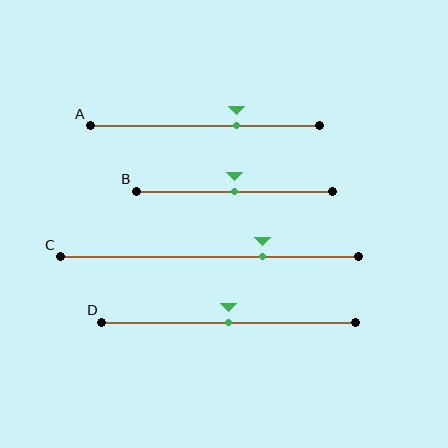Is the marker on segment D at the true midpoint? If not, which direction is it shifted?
Yes, the marker on segment D is at the true midpoint.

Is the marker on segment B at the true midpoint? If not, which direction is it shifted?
Yes, the marker on segment B is at the true midpoint.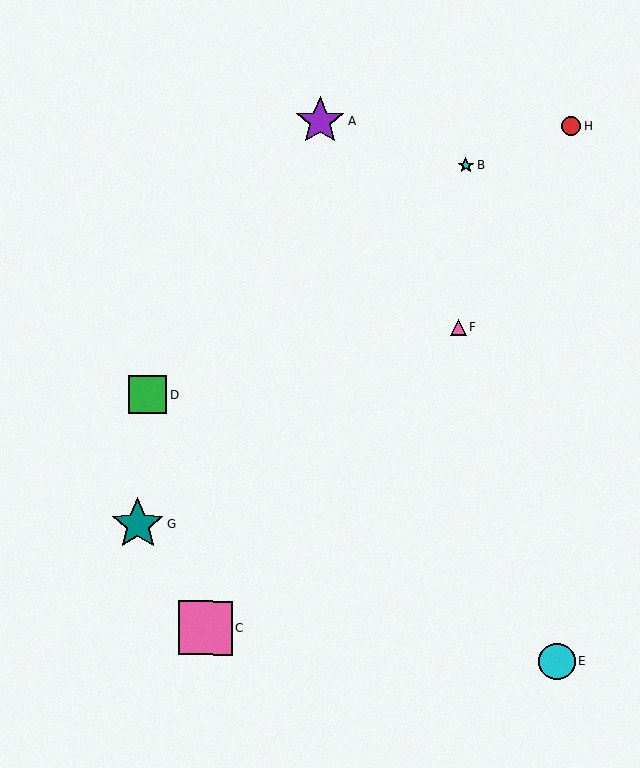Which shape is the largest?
The pink square (labeled C) is the largest.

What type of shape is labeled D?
Shape D is a green square.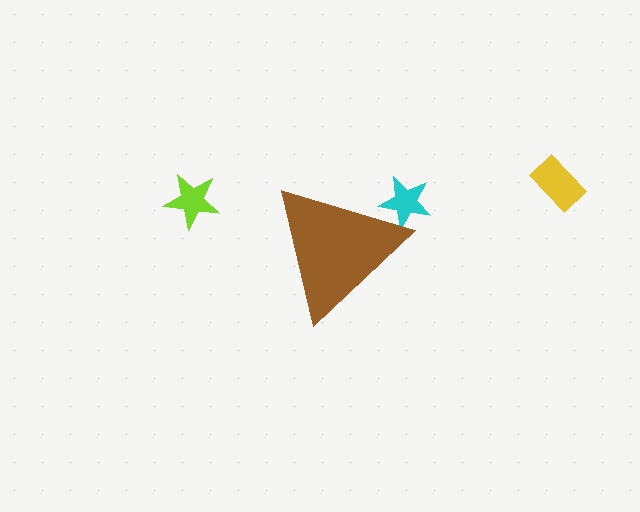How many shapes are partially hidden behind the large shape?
1 shape is partially hidden.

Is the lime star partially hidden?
No, the lime star is fully visible.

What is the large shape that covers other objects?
A brown triangle.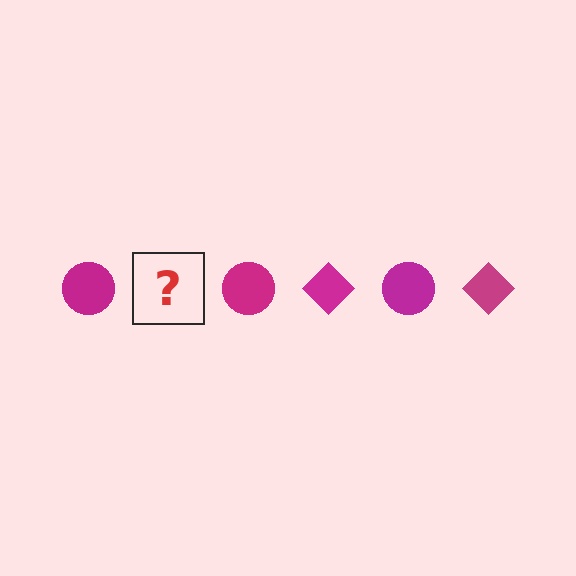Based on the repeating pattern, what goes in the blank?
The blank should be a magenta diamond.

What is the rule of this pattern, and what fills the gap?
The rule is that the pattern cycles through circle, diamond shapes in magenta. The gap should be filled with a magenta diamond.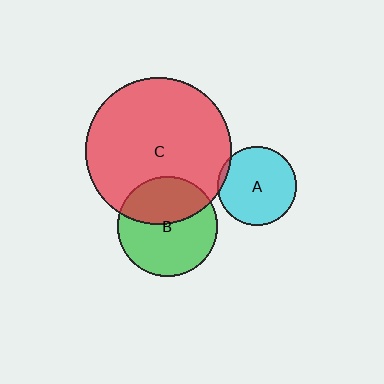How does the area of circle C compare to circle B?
Approximately 2.1 times.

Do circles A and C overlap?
Yes.